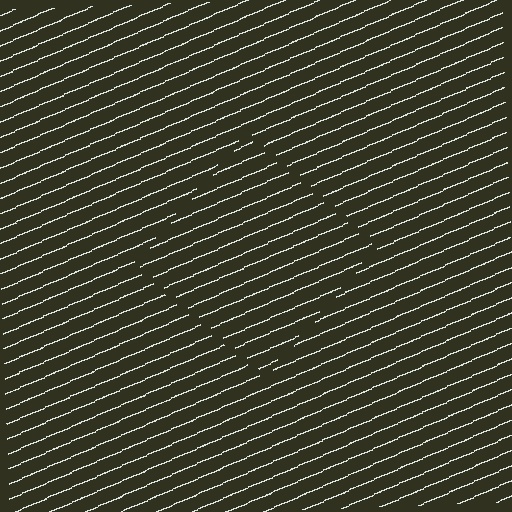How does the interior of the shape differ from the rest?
The interior of the shape contains the same grating, shifted by half a period — the contour is defined by the phase discontinuity where line-ends from the inner and outer gratings abut.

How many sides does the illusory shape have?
4 sides — the line-ends trace a square.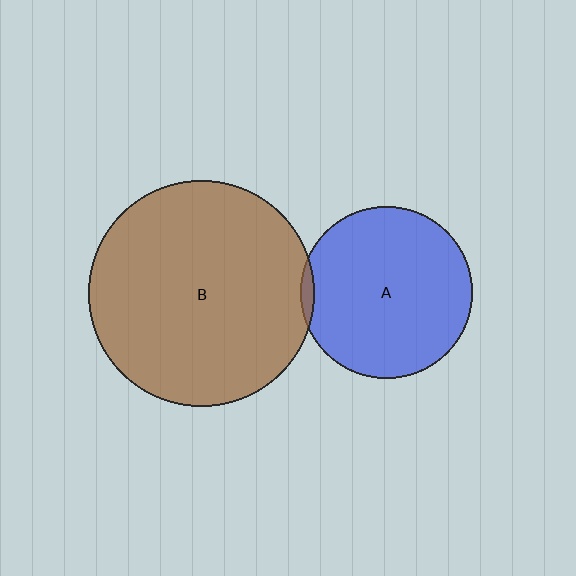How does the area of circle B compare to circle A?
Approximately 1.7 times.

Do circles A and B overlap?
Yes.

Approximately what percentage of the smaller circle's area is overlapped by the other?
Approximately 5%.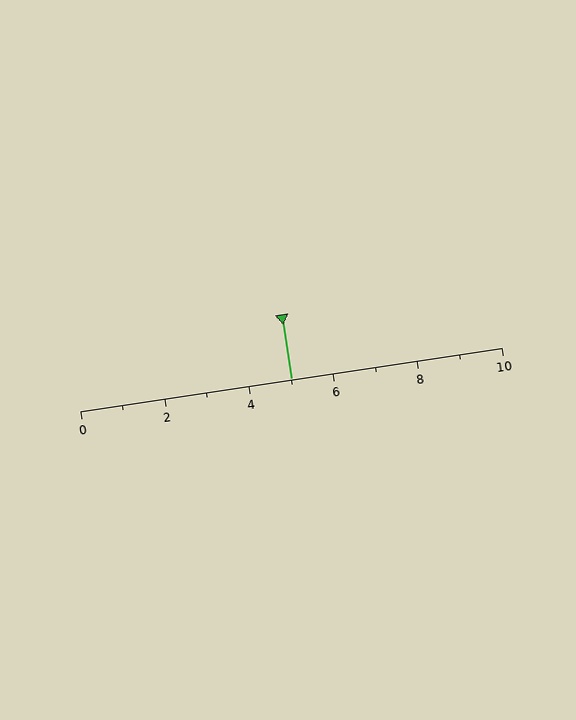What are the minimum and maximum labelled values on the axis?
The axis runs from 0 to 10.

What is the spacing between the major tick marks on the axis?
The major ticks are spaced 2 apart.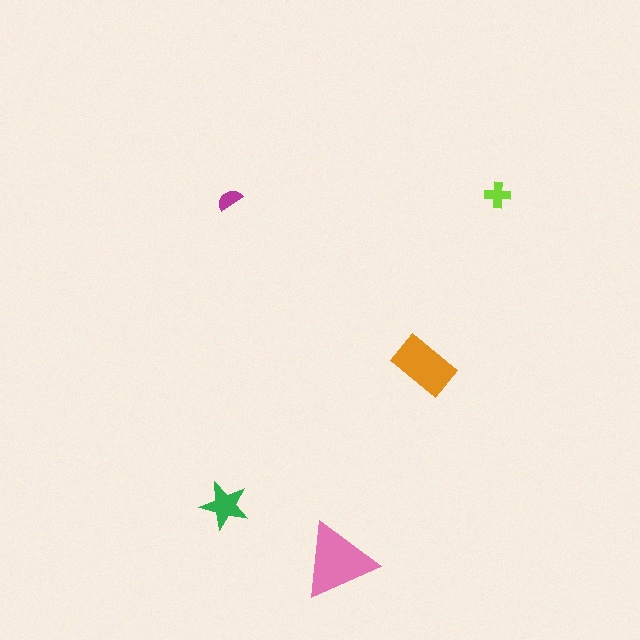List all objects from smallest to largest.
The magenta semicircle, the lime cross, the green star, the orange rectangle, the pink triangle.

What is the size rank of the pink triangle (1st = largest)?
1st.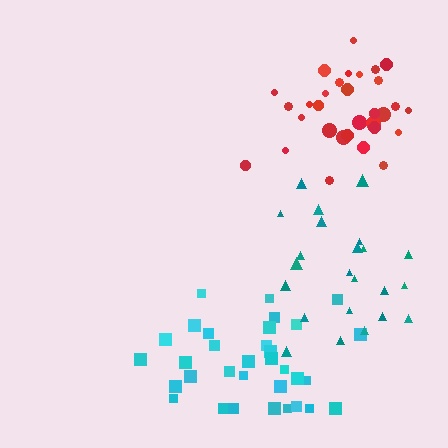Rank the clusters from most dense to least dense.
red, cyan, teal.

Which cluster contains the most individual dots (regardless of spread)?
Cyan (34).